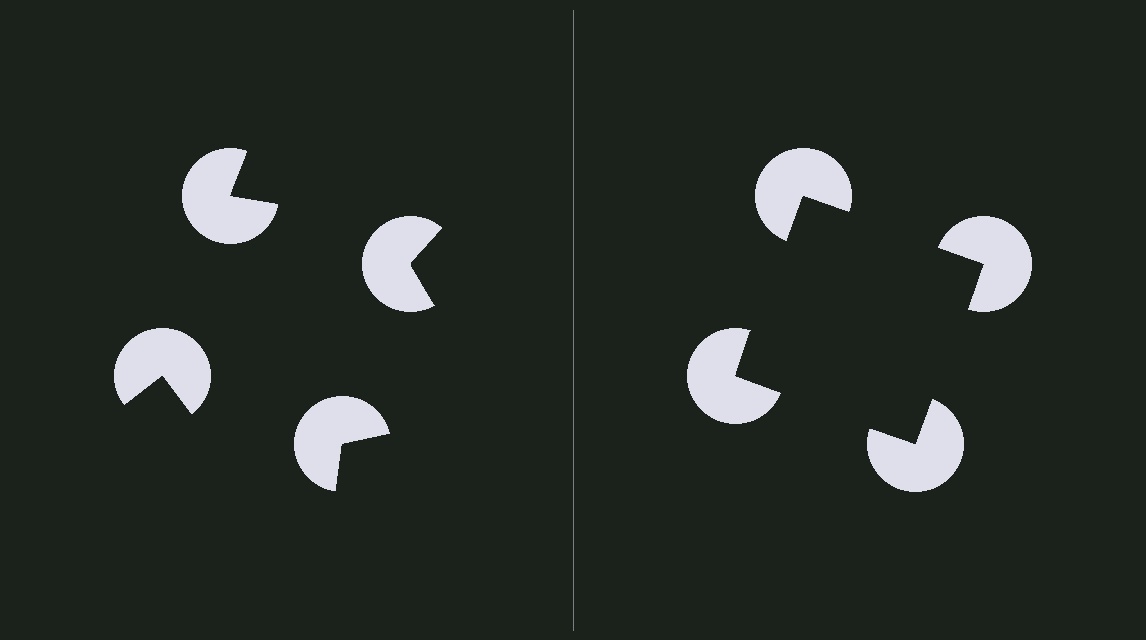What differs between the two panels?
The pac-man discs are positioned identically on both sides; only the wedge orientations differ. On the right they align to a square; on the left they are misaligned.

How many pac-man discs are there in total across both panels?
8 — 4 on each side.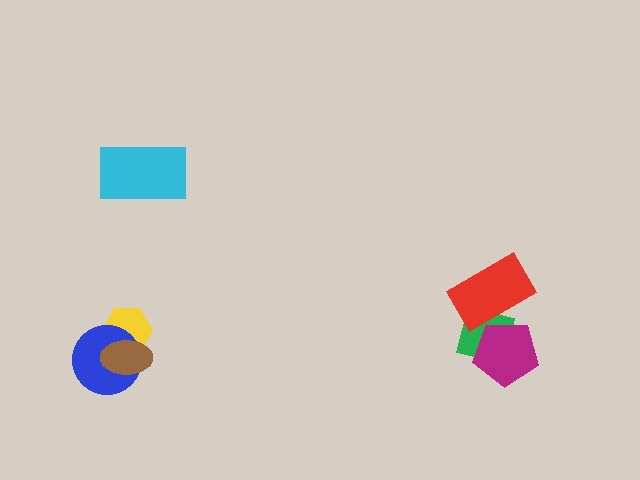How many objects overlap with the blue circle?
2 objects overlap with the blue circle.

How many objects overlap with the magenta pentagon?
2 objects overlap with the magenta pentagon.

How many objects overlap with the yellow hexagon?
2 objects overlap with the yellow hexagon.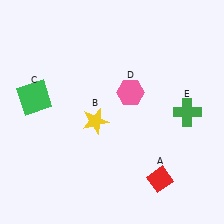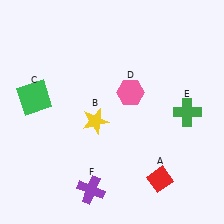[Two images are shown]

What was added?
A purple cross (F) was added in Image 2.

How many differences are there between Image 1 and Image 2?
There is 1 difference between the two images.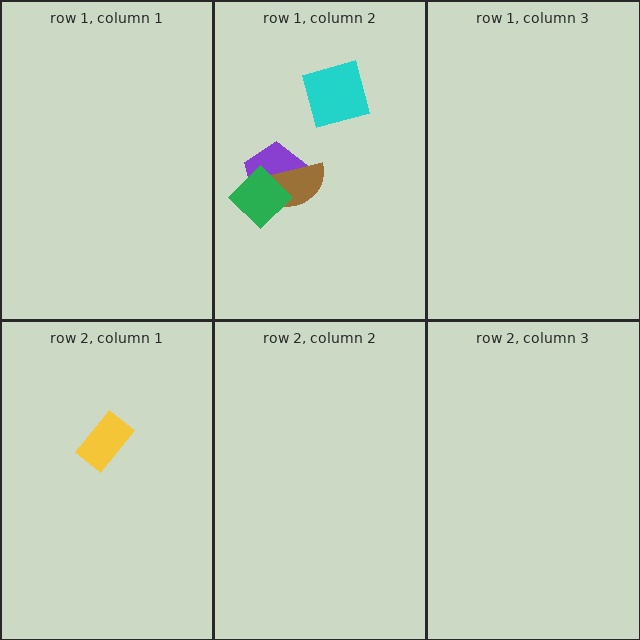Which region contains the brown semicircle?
The row 1, column 2 region.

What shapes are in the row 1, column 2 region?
The purple pentagon, the brown semicircle, the cyan square, the green diamond.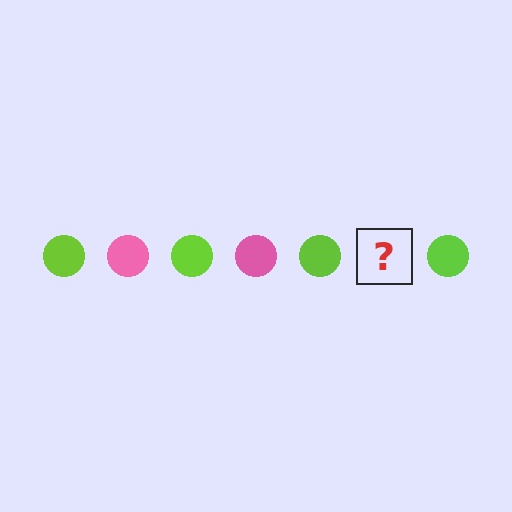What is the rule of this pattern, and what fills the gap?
The rule is that the pattern cycles through lime, pink circles. The gap should be filled with a pink circle.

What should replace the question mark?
The question mark should be replaced with a pink circle.